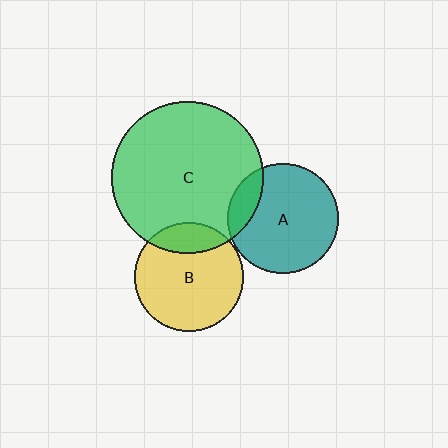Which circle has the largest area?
Circle C (green).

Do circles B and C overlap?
Yes.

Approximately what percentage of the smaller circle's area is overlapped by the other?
Approximately 20%.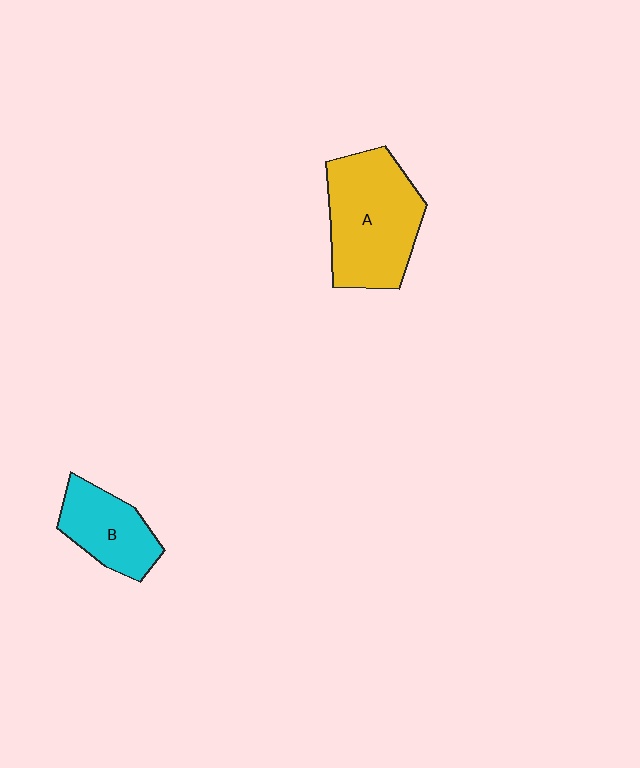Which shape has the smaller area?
Shape B (cyan).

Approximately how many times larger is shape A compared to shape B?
Approximately 1.7 times.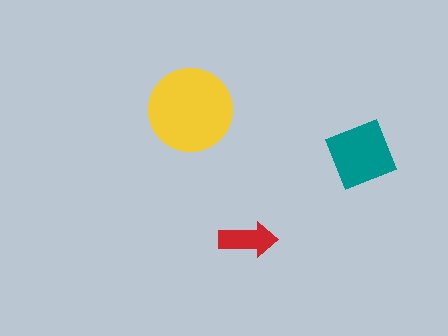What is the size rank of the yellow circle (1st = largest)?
1st.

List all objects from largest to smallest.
The yellow circle, the teal square, the red arrow.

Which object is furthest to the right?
The teal square is rightmost.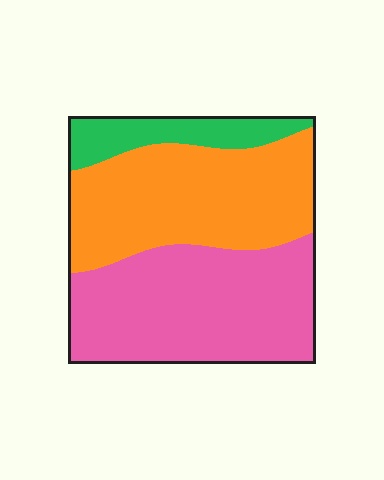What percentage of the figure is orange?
Orange takes up between a third and a half of the figure.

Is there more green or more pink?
Pink.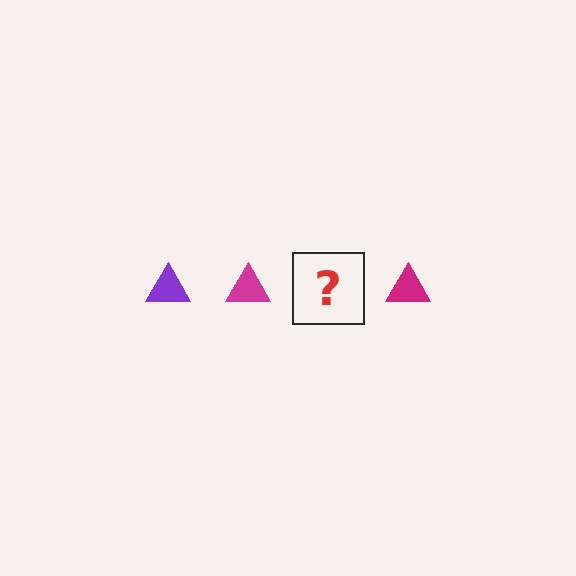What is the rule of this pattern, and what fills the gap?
The rule is that the pattern cycles through purple, magenta triangles. The gap should be filled with a purple triangle.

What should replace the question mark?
The question mark should be replaced with a purple triangle.